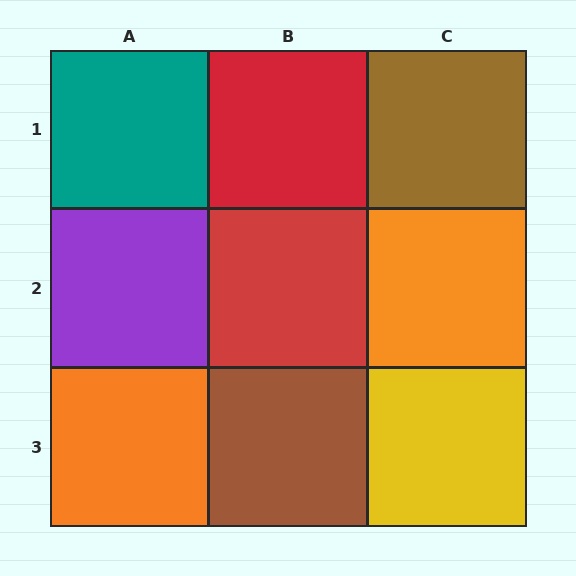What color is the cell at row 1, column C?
Brown.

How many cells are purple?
1 cell is purple.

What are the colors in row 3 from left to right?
Orange, brown, yellow.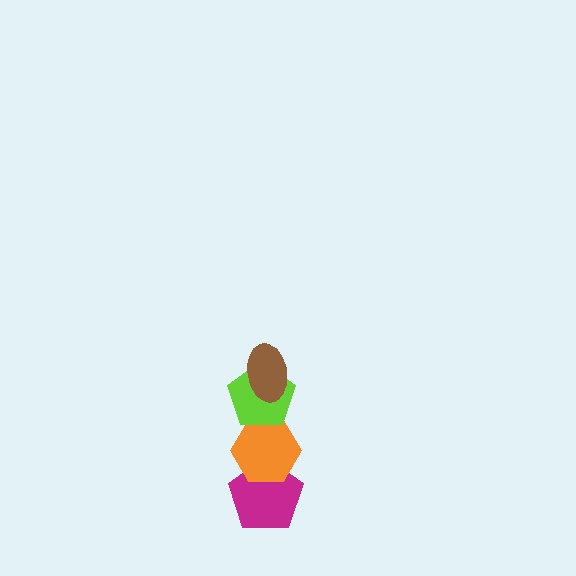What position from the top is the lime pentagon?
The lime pentagon is 2nd from the top.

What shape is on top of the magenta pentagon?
The orange hexagon is on top of the magenta pentagon.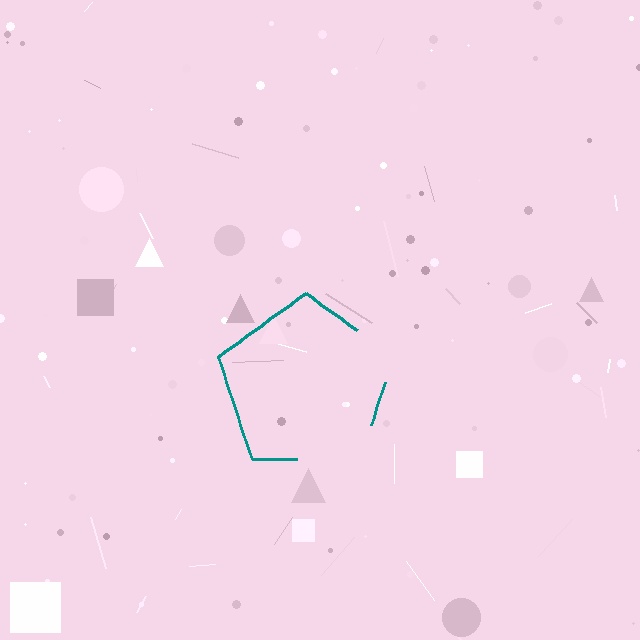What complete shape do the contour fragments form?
The contour fragments form a pentagon.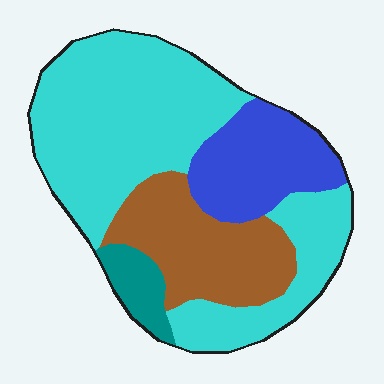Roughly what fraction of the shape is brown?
Brown takes up between a sixth and a third of the shape.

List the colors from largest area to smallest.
From largest to smallest: cyan, brown, blue, teal.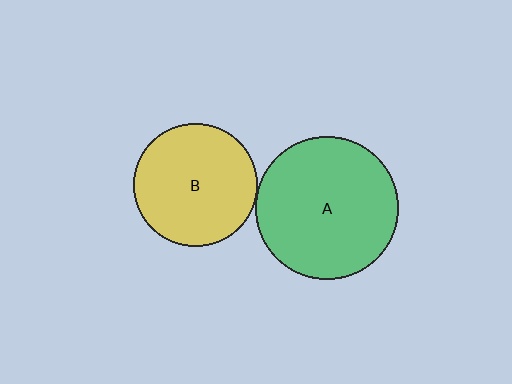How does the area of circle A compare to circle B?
Approximately 1.3 times.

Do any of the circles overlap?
No, none of the circles overlap.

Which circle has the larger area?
Circle A (green).